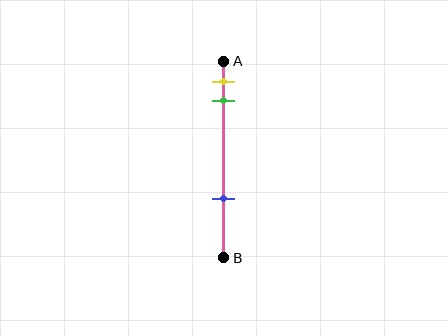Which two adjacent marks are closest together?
The yellow and green marks are the closest adjacent pair.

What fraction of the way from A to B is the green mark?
The green mark is approximately 20% (0.2) of the way from A to B.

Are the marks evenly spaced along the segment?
No, the marks are not evenly spaced.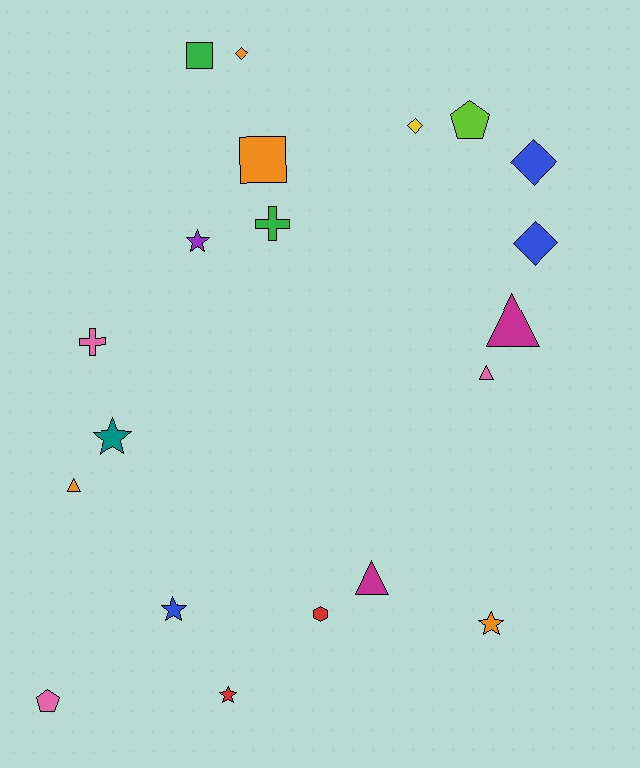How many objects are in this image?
There are 20 objects.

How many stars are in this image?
There are 5 stars.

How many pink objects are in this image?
There are 3 pink objects.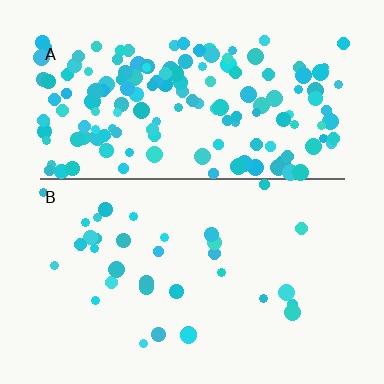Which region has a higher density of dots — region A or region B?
A (the top).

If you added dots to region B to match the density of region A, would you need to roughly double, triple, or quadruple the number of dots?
Approximately quadruple.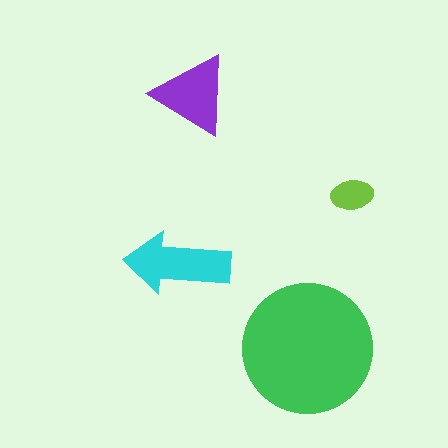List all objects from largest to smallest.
The green circle, the cyan arrow, the purple triangle, the lime ellipse.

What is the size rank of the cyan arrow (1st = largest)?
2nd.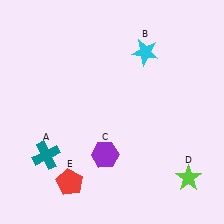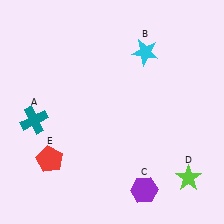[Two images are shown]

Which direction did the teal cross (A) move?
The teal cross (A) moved up.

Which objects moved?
The objects that moved are: the teal cross (A), the purple hexagon (C), the red pentagon (E).